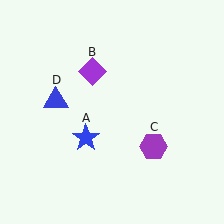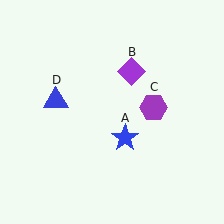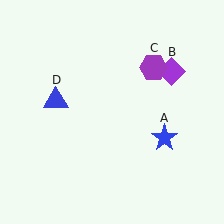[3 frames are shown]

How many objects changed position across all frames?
3 objects changed position: blue star (object A), purple diamond (object B), purple hexagon (object C).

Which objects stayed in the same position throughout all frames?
Blue triangle (object D) remained stationary.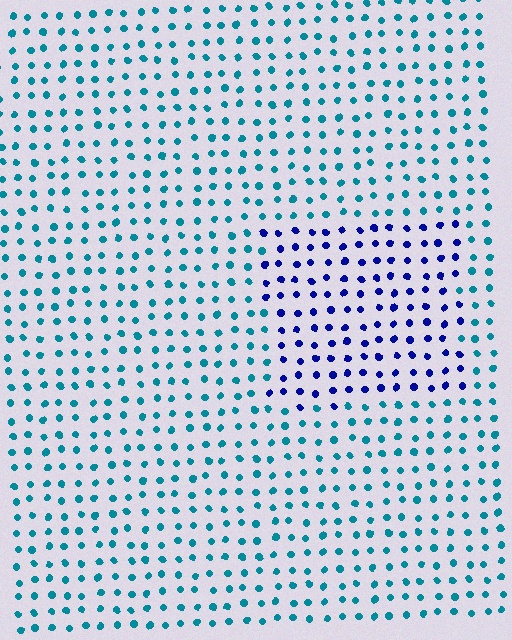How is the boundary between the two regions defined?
The boundary is defined purely by a slight shift in hue (about 50 degrees). Spacing, size, and orientation are identical on both sides.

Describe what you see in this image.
The image is filled with small teal elements in a uniform arrangement. A rectangle-shaped region is visible where the elements are tinted to a slightly different hue, forming a subtle color boundary.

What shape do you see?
I see a rectangle.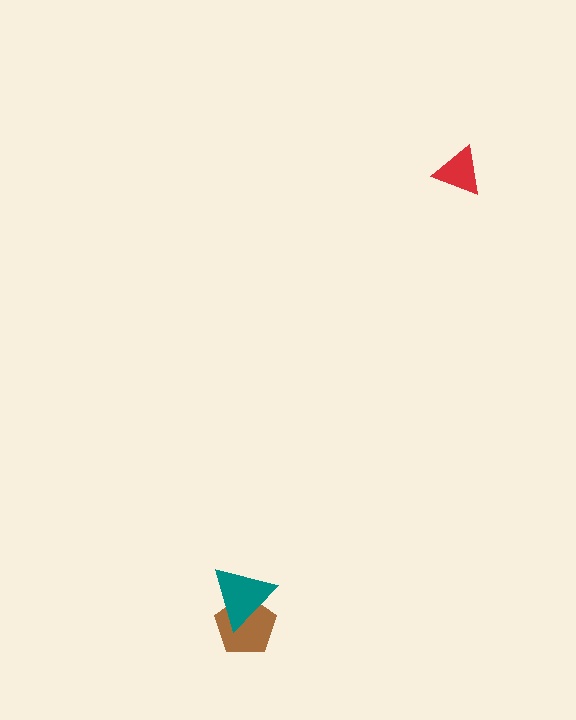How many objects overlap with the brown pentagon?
1 object overlaps with the brown pentagon.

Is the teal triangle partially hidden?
No, no other shape covers it.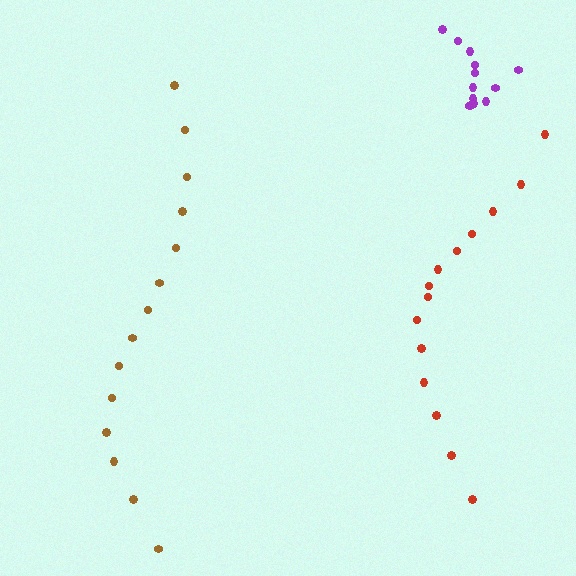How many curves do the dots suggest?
There are 3 distinct paths.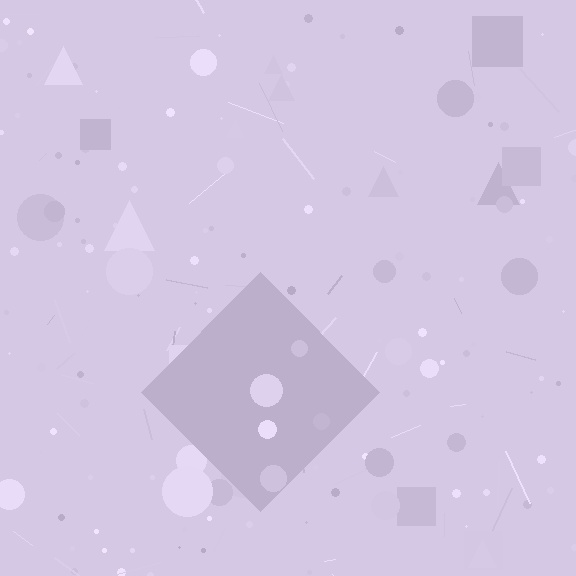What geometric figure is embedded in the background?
A diamond is embedded in the background.